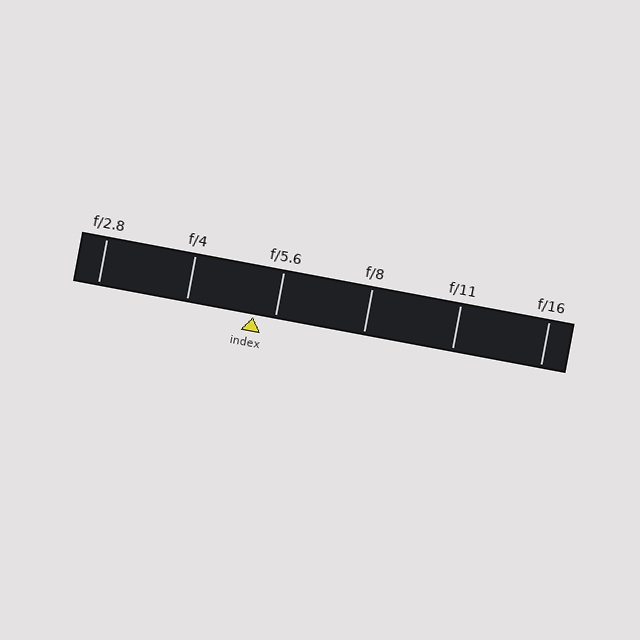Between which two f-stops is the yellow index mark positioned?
The index mark is between f/4 and f/5.6.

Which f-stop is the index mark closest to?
The index mark is closest to f/5.6.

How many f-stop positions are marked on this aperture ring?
There are 6 f-stop positions marked.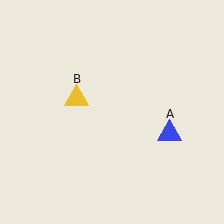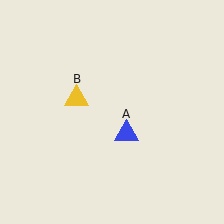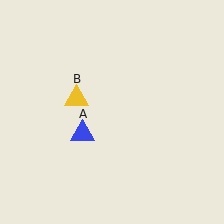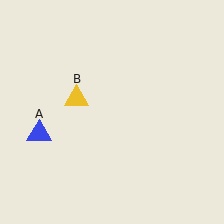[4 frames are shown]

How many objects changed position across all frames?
1 object changed position: blue triangle (object A).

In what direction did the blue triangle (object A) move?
The blue triangle (object A) moved left.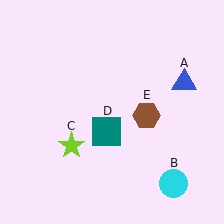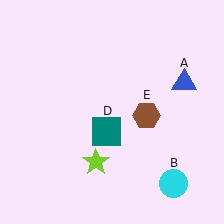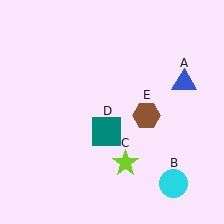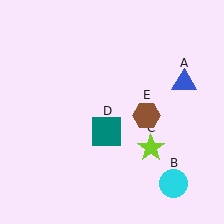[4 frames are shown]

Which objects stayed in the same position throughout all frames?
Blue triangle (object A) and cyan circle (object B) and teal square (object D) and brown hexagon (object E) remained stationary.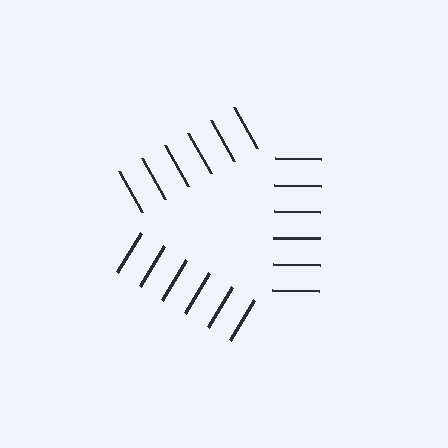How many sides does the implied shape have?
3 sides — the line-ends trace a triangle.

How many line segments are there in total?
18 — 6 along each of the 3 edges.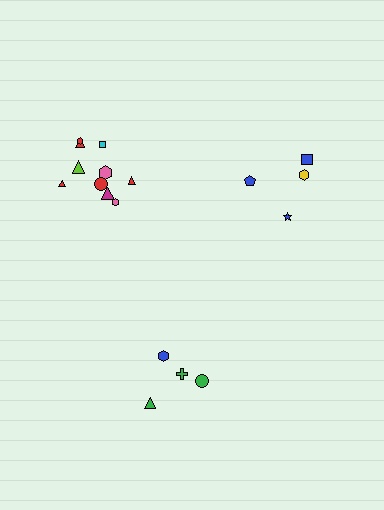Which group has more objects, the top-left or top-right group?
The top-left group.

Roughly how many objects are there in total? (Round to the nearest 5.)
Roughly 20 objects in total.